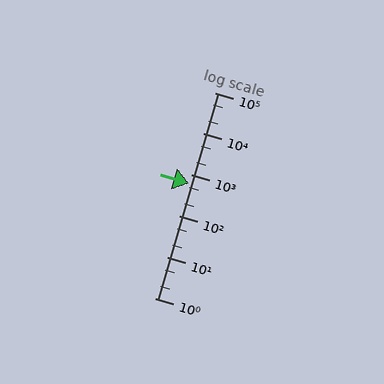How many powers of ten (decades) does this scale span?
The scale spans 5 decades, from 1 to 100000.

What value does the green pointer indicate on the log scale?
The pointer indicates approximately 610.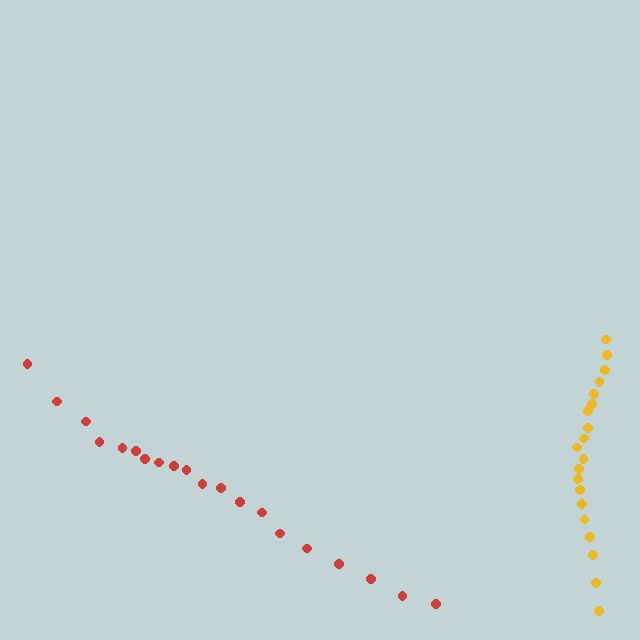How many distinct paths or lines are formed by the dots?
There are 2 distinct paths.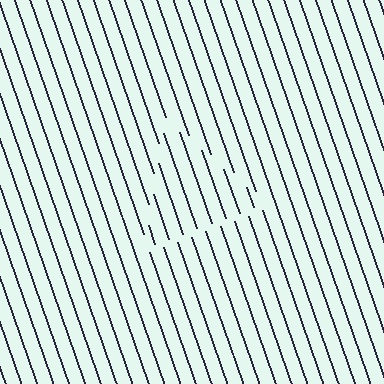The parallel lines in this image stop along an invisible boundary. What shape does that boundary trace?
An illusory triangle. The interior of the shape contains the same grating, shifted by half a period — the contour is defined by the phase discontinuity where line-ends from the inner and outer gratings abut.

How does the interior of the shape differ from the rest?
The interior of the shape contains the same grating, shifted by half a period — the contour is defined by the phase discontinuity where line-ends from the inner and outer gratings abut.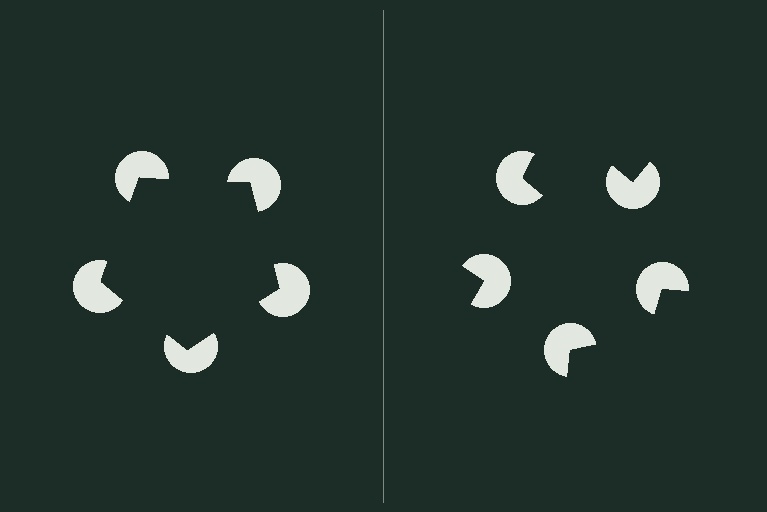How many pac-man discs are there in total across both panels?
10 — 5 on each side.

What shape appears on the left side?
An illusory pentagon.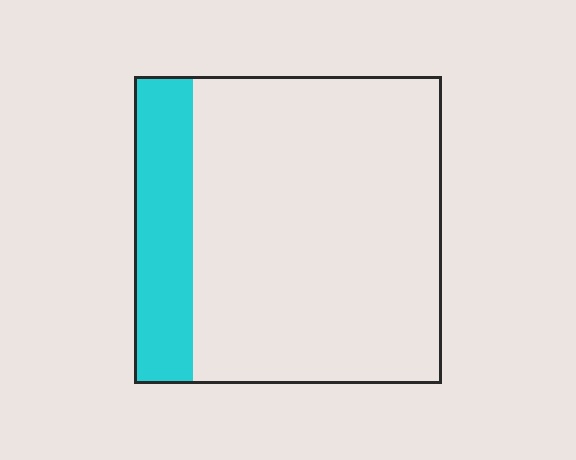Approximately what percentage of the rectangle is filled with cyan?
Approximately 20%.